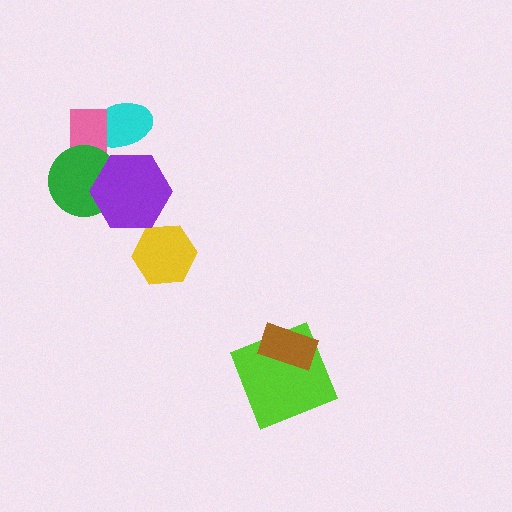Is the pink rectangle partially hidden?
Yes, it is partially covered by another shape.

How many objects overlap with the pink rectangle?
2 objects overlap with the pink rectangle.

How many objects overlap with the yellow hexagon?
0 objects overlap with the yellow hexagon.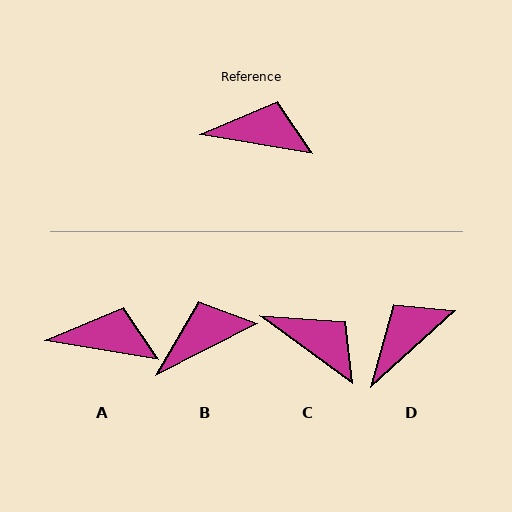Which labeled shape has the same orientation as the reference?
A.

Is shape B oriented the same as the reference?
No, it is off by about 36 degrees.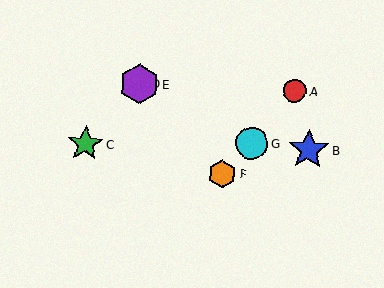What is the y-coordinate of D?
Object D is at y≈84.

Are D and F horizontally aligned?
No, D is at y≈84 and F is at y≈174.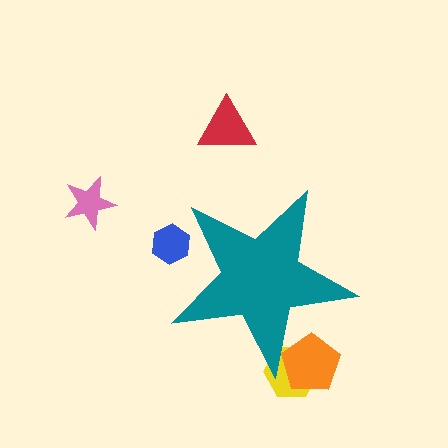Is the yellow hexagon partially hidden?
Yes, the yellow hexagon is partially hidden behind the teal star.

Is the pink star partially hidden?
No, the pink star is fully visible.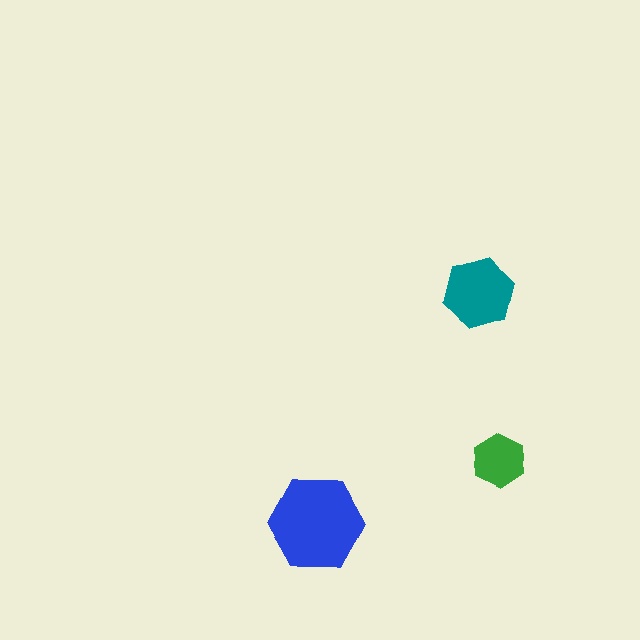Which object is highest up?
The teal hexagon is topmost.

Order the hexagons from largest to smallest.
the blue one, the teal one, the green one.